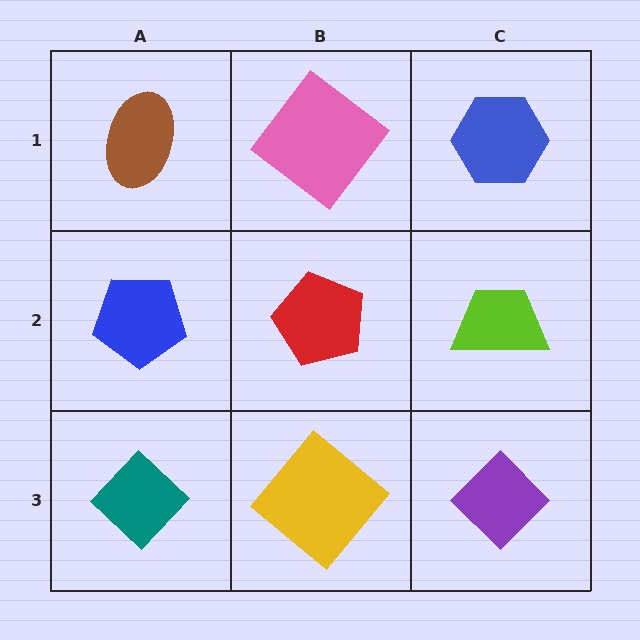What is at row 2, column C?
A lime trapezoid.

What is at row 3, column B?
A yellow diamond.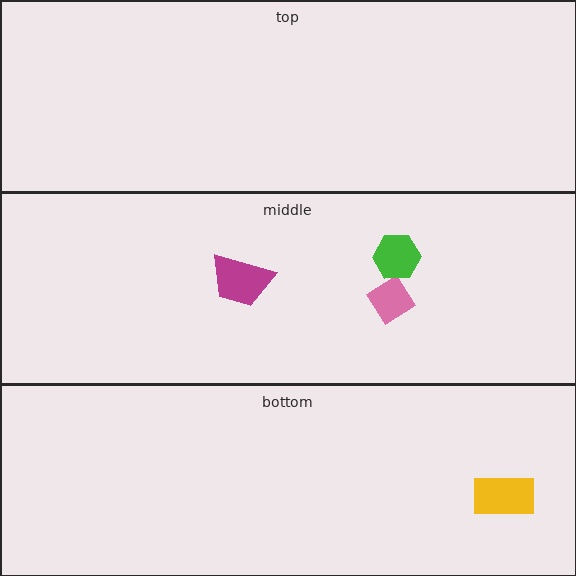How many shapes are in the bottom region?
1.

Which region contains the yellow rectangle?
The bottom region.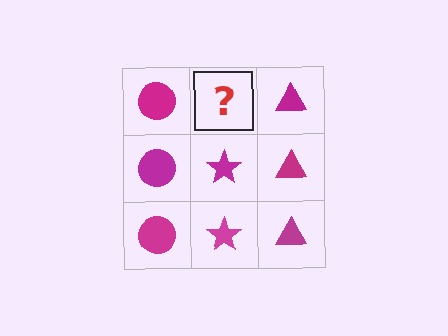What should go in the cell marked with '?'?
The missing cell should contain a magenta star.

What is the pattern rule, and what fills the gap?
The rule is that each column has a consistent shape. The gap should be filled with a magenta star.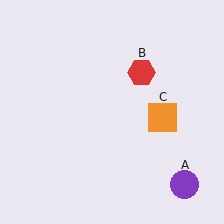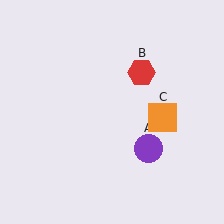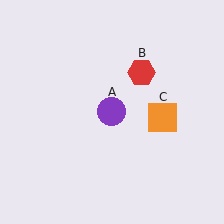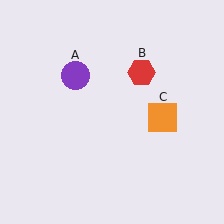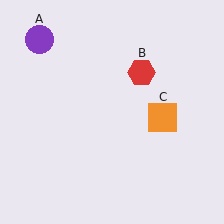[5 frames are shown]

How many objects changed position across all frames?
1 object changed position: purple circle (object A).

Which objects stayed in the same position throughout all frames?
Red hexagon (object B) and orange square (object C) remained stationary.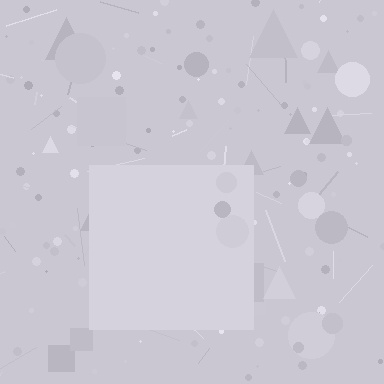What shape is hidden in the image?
A square is hidden in the image.